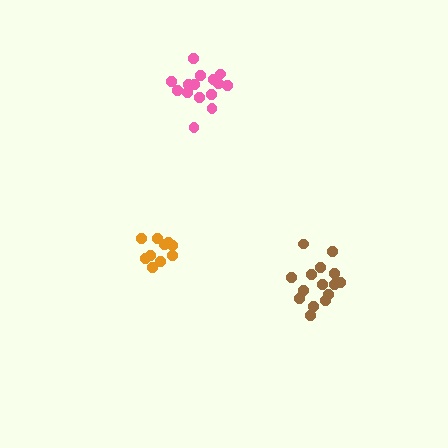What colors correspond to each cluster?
The clusters are colored: orange, pink, brown.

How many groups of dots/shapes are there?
There are 3 groups.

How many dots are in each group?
Group 1: 10 dots, Group 2: 15 dots, Group 3: 15 dots (40 total).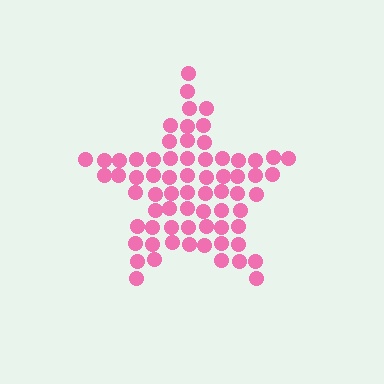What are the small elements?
The small elements are circles.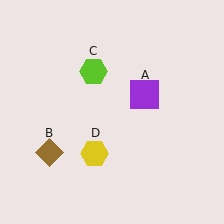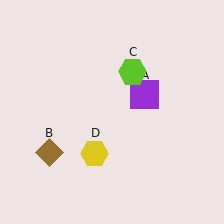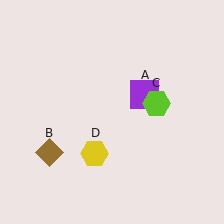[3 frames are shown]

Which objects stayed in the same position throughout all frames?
Purple square (object A) and brown diamond (object B) and yellow hexagon (object D) remained stationary.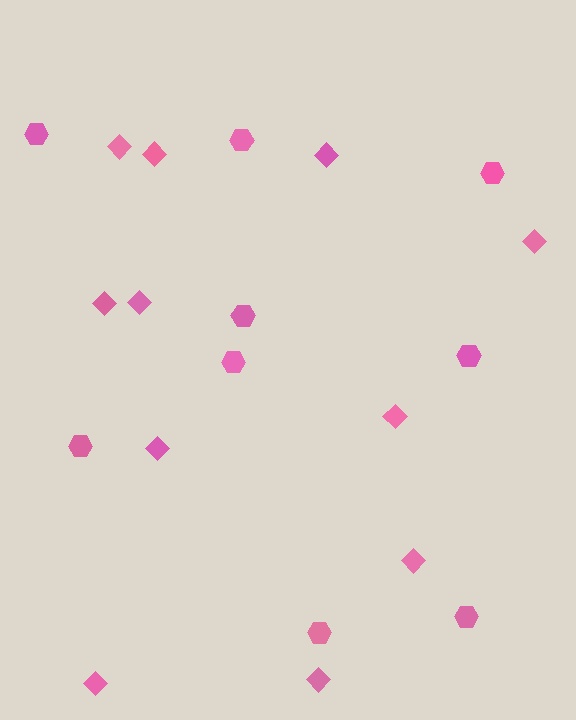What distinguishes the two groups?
There are 2 groups: one group of hexagons (9) and one group of diamonds (11).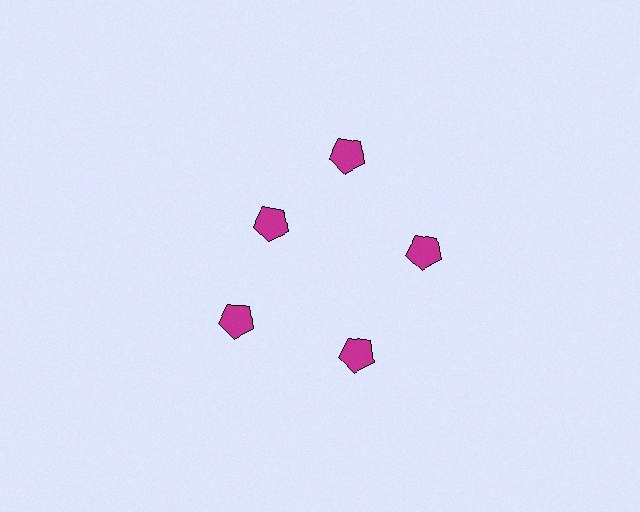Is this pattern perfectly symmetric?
No. The 5 magenta pentagons are arranged in a ring, but one element near the 10 o'clock position is pulled inward toward the center, breaking the 5-fold rotational symmetry.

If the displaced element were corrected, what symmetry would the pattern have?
It would have 5-fold rotational symmetry — the pattern would map onto itself every 72 degrees.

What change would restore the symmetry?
The symmetry would be restored by moving it outward, back onto the ring so that all 5 pentagons sit at equal angles and equal distance from the center.